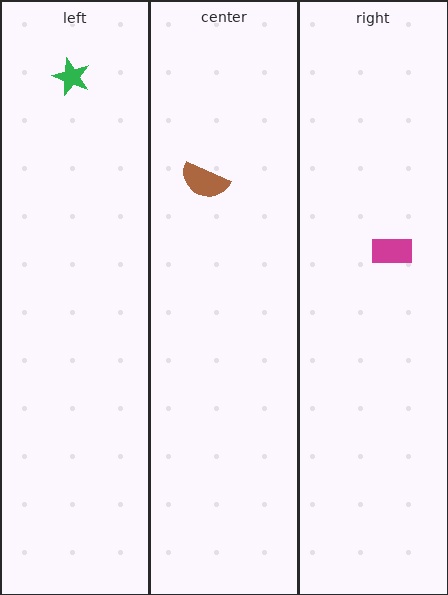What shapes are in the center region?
The brown semicircle.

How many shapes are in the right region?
1.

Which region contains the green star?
The left region.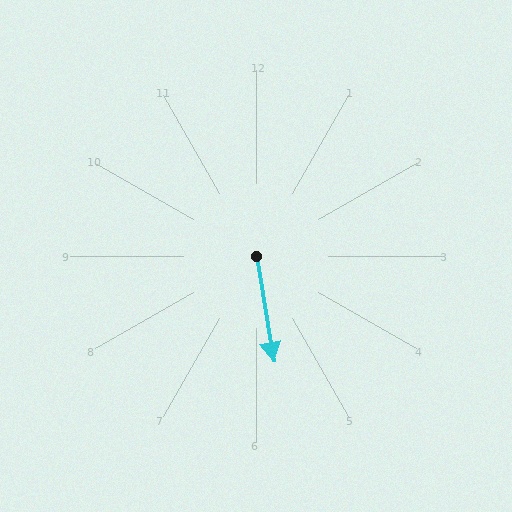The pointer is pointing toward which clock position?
Roughly 6 o'clock.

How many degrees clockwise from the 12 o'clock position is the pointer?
Approximately 171 degrees.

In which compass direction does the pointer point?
South.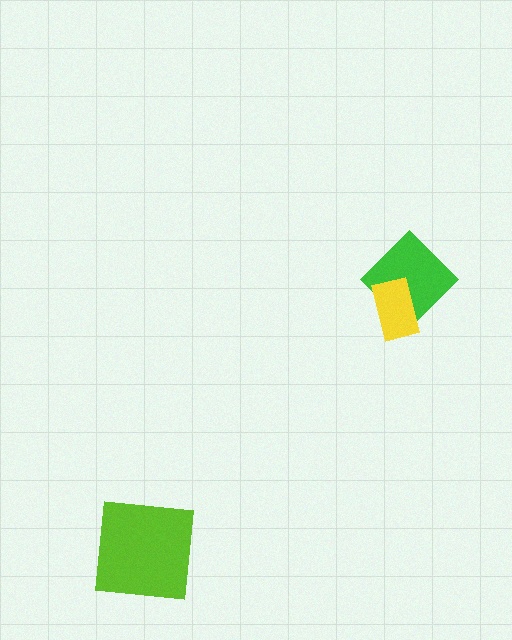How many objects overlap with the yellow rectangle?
1 object overlaps with the yellow rectangle.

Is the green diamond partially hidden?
Yes, it is partially covered by another shape.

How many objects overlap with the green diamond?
1 object overlaps with the green diamond.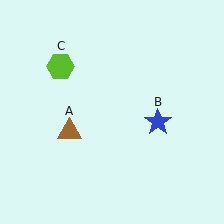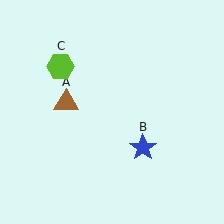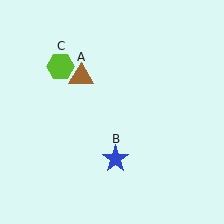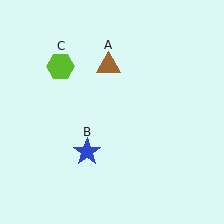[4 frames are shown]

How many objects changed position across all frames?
2 objects changed position: brown triangle (object A), blue star (object B).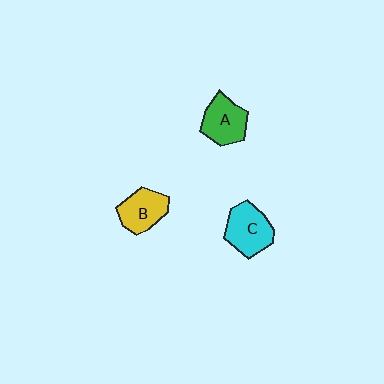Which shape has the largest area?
Shape C (cyan).